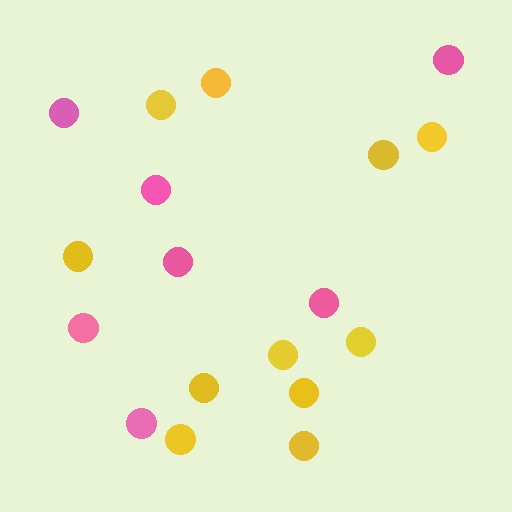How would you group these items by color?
There are 2 groups: one group of pink circles (7) and one group of yellow circles (11).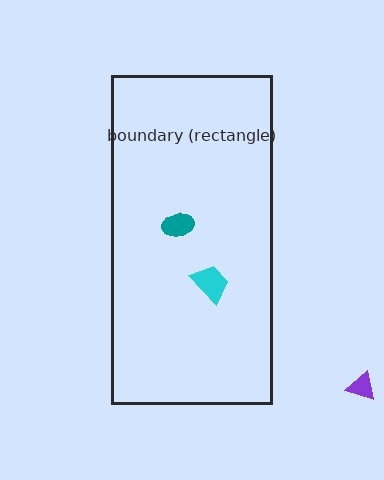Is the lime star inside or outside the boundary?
Inside.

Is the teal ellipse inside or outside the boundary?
Inside.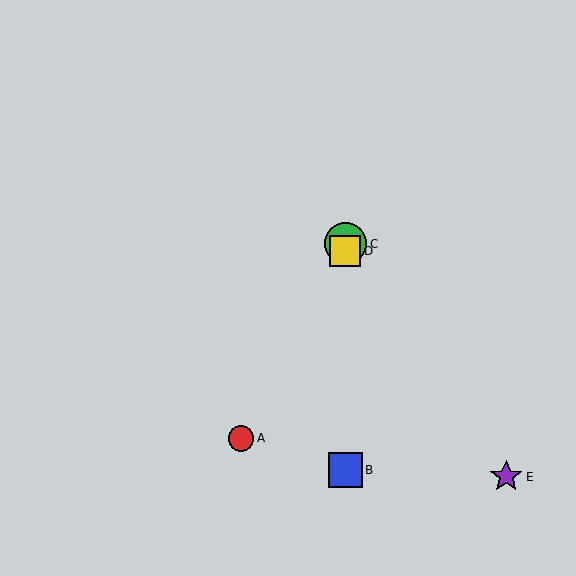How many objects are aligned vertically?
3 objects (B, C, D) are aligned vertically.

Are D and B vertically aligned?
Yes, both are at x≈345.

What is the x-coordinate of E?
Object E is at x≈506.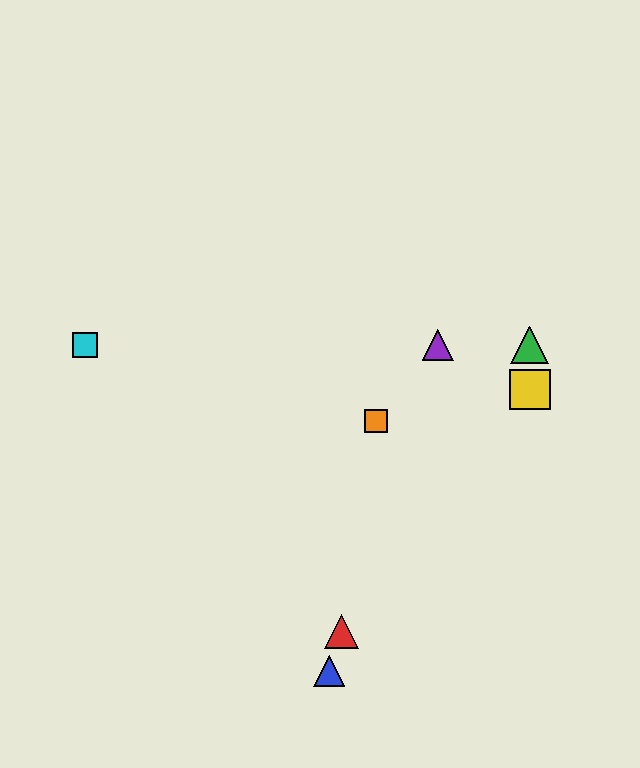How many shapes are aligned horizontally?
3 shapes (the green triangle, the purple triangle, the cyan square) are aligned horizontally.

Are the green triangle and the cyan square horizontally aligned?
Yes, both are at y≈345.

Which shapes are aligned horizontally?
The green triangle, the purple triangle, the cyan square are aligned horizontally.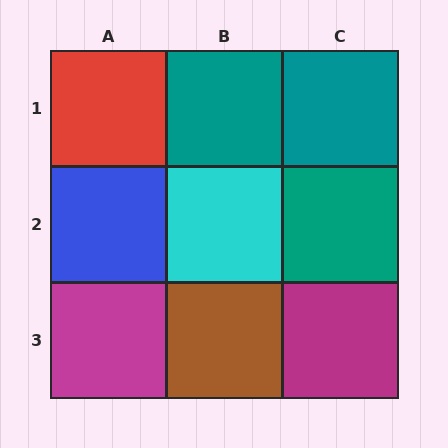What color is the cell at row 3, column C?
Magenta.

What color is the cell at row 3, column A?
Magenta.